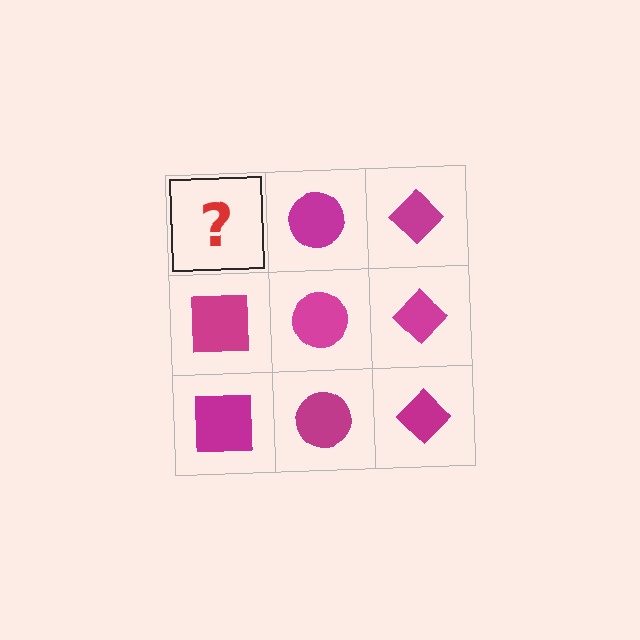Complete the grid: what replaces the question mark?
The question mark should be replaced with a magenta square.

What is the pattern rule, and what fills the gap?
The rule is that each column has a consistent shape. The gap should be filled with a magenta square.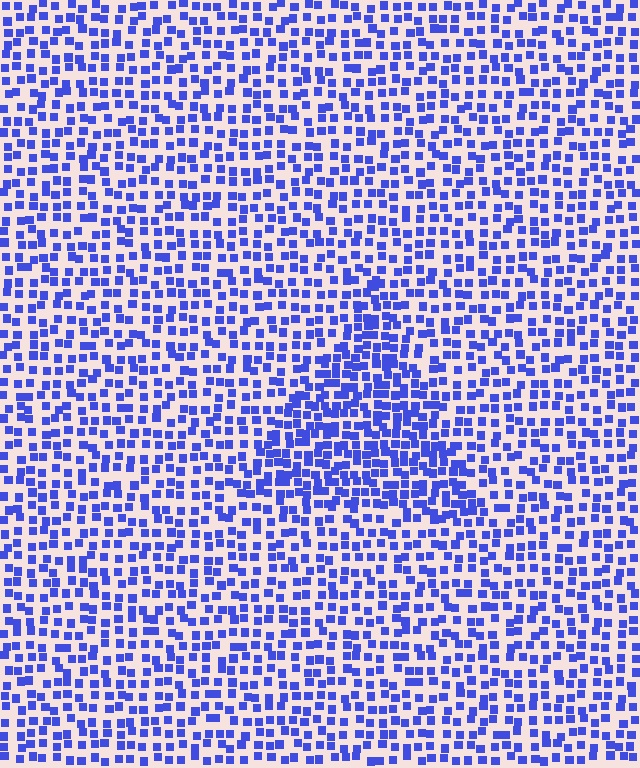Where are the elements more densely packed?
The elements are more densely packed inside the triangle boundary.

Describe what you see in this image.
The image contains small blue elements arranged at two different densities. A triangle-shaped region is visible where the elements are more densely packed than the surrounding area.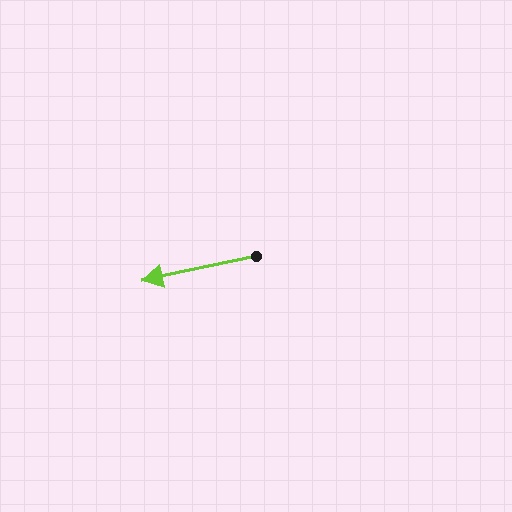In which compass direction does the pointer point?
West.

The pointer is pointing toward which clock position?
Roughly 9 o'clock.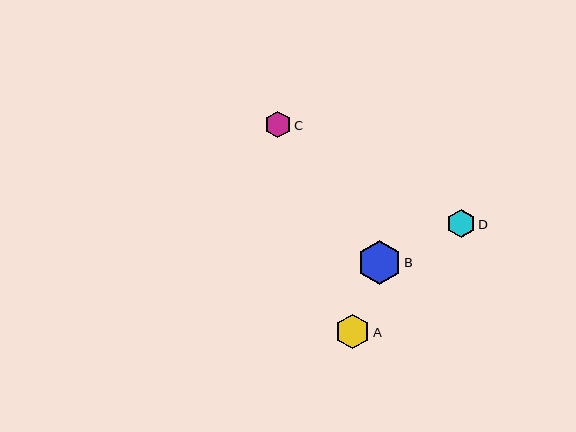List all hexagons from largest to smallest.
From largest to smallest: B, A, D, C.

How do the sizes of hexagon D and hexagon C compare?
Hexagon D and hexagon C are approximately the same size.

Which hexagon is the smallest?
Hexagon C is the smallest with a size of approximately 27 pixels.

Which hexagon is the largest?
Hexagon B is the largest with a size of approximately 44 pixels.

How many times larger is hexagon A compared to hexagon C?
Hexagon A is approximately 1.3 times the size of hexagon C.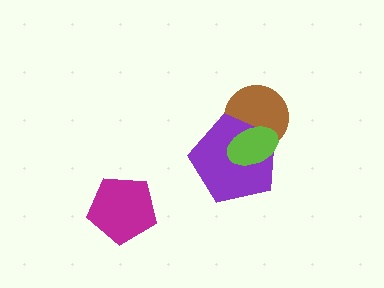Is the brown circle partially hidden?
Yes, it is partially covered by another shape.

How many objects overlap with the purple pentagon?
2 objects overlap with the purple pentagon.